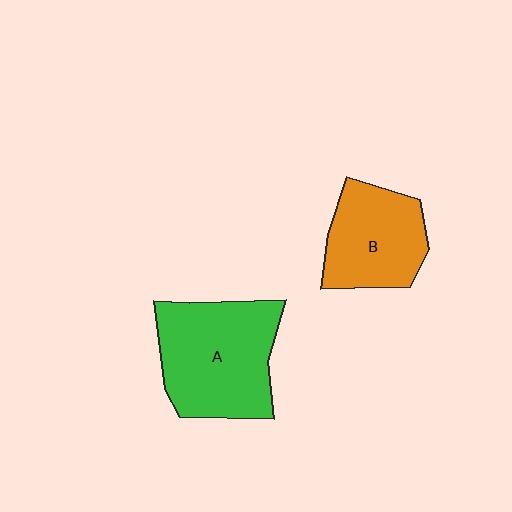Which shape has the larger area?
Shape A (green).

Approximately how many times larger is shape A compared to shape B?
Approximately 1.4 times.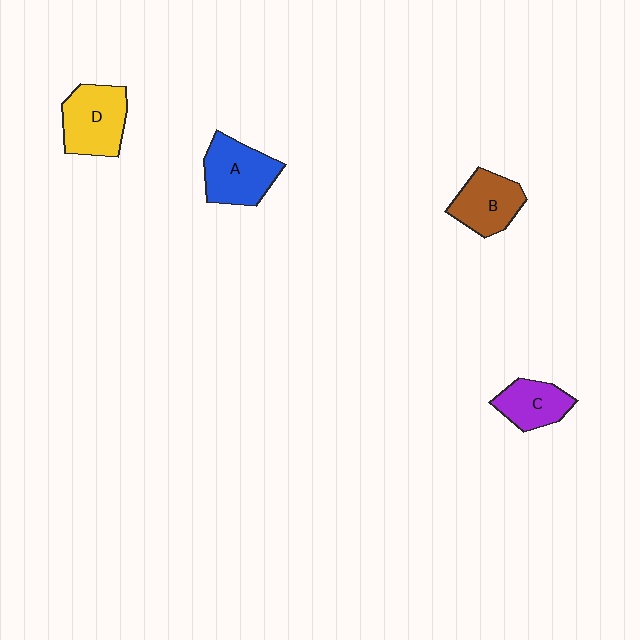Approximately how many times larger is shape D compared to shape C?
Approximately 1.4 times.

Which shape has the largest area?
Shape D (yellow).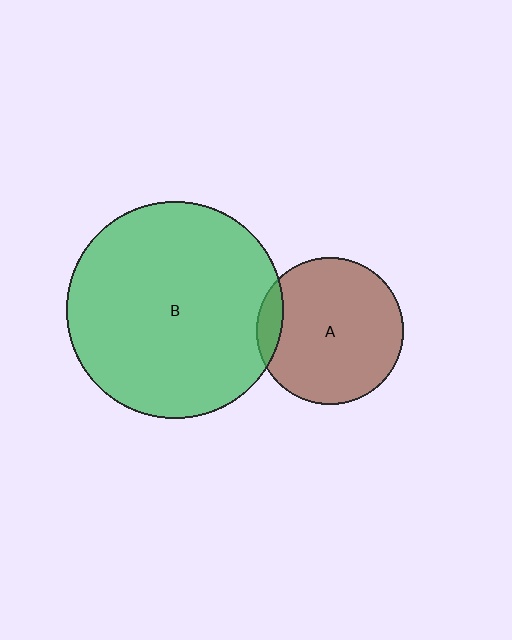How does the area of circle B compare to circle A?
Approximately 2.2 times.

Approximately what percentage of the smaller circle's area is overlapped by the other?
Approximately 10%.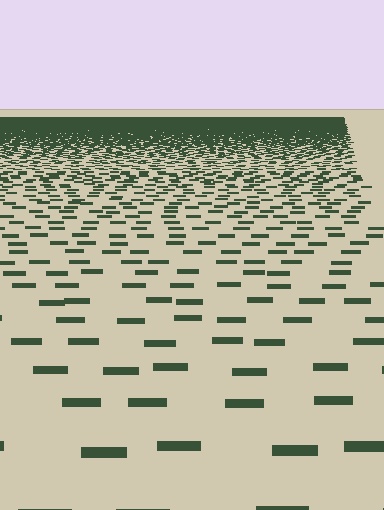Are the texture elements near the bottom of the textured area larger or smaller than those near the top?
Larger. Near the bottom, elements are closer to the viewer and appear at a bigger on-screen size.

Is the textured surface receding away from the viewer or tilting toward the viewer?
The surface is receding away from the viewer. Texture elements get smaller and denser toward the top.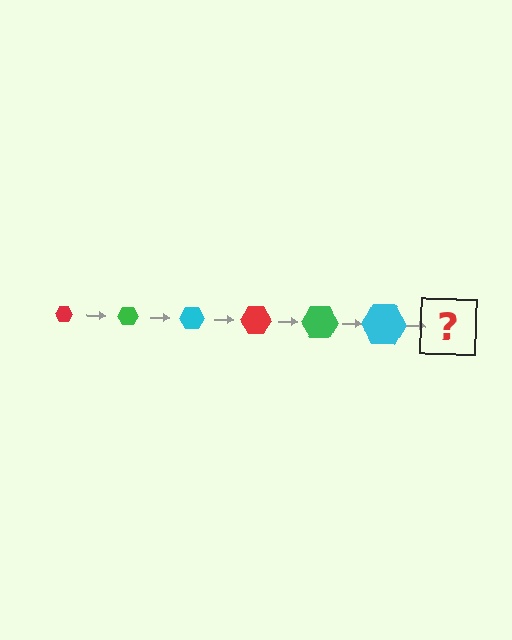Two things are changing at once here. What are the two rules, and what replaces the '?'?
The two rules are that the hexagon grows larger each step and the color cycles through red, green, and cyan. The '?' should be a red hexagon, larger than the previous one.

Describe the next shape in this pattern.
It should be a red hexagon, larger than the previous one.